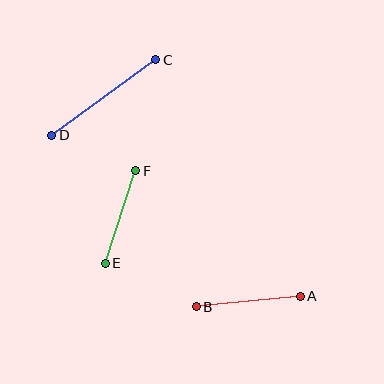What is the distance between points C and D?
The distance is approximately 129 pixels.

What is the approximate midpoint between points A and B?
The midpoint is at approximately (248, 302) pixels.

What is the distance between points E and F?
The distance is approximately 97 pixels.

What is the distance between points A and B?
The distance is approximately 104 pixels.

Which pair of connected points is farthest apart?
Points C and D are farthest apart.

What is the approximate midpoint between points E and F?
The midpoint is at approximately (121, 217) pixels.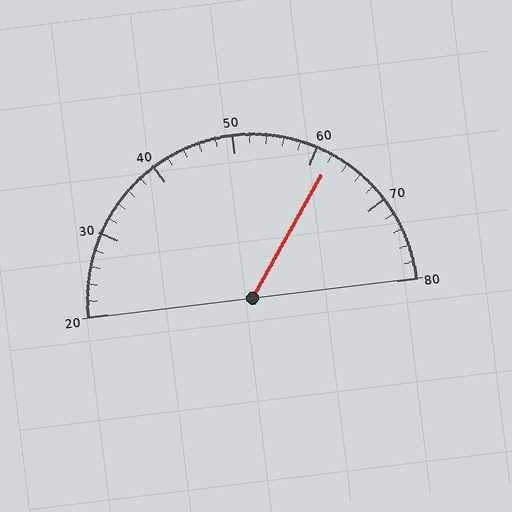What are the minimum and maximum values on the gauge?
The gauge ranges from 20 to 80.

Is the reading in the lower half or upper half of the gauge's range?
The reading is in the upper half of the range (20 to 80).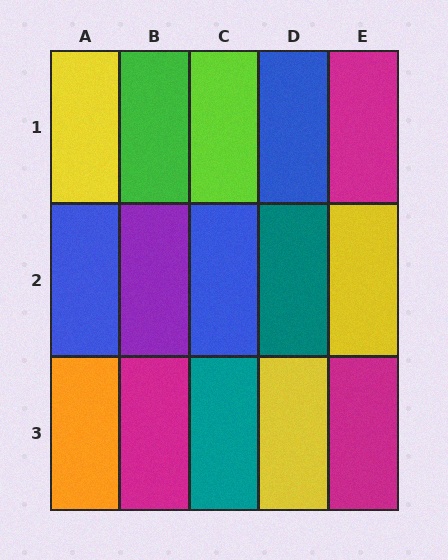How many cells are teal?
2 cells are teal.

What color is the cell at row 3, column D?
Yellow.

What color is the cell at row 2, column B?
Purple.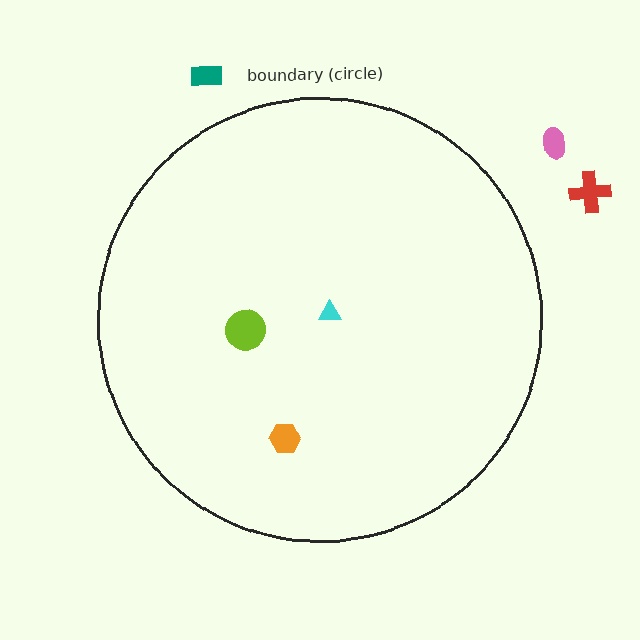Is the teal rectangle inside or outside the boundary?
Outside.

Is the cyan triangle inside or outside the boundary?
Inside.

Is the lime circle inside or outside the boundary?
Inside.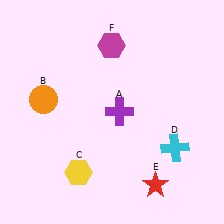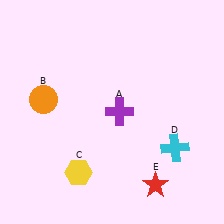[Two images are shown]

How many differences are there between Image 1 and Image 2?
There is 1 difference between the two images.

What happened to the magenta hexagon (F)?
The magenta hexagon (F) was removed in Image 2. It was in the top-left area of Image 1.